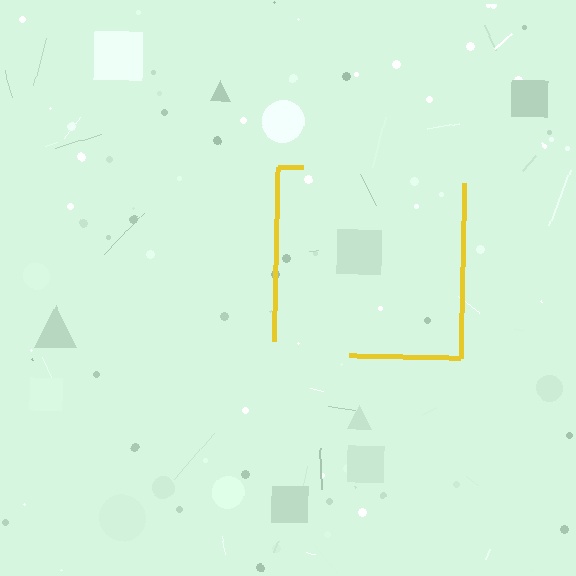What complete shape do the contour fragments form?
The contour fragments form a square.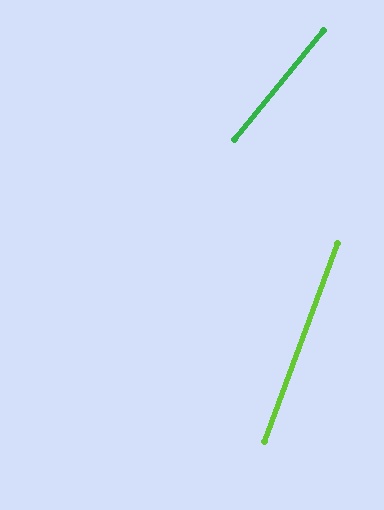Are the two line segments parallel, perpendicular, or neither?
Neither parallel nor perpendicular — they differ by about 19°.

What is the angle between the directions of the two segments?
Approximately 19 degrees.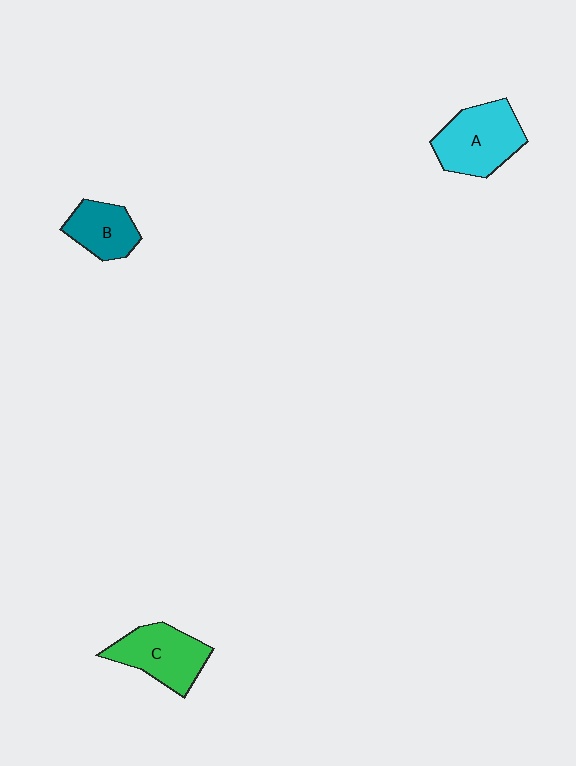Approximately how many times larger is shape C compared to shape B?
Approximately 1.4 times.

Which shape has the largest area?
Shape A (cyan).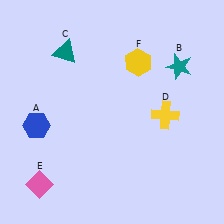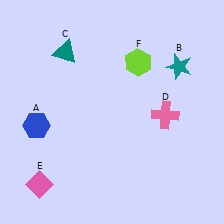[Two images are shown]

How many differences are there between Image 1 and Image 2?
There are 2 differences between the two images.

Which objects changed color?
D changed from yellow to pink. F changed from yellow to lime.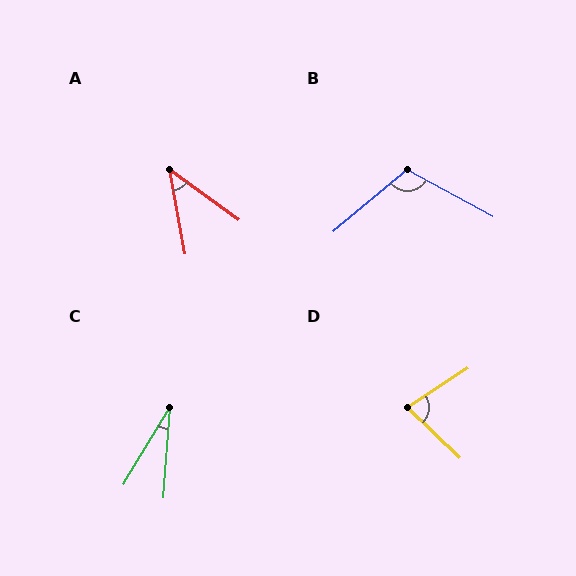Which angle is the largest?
B, at approximately 112 degrees.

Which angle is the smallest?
C, at approximately 27 degrees.